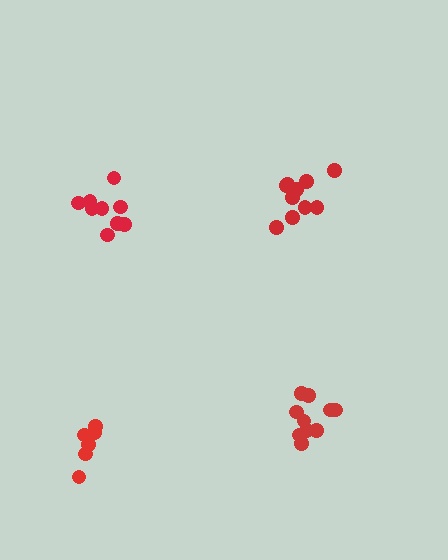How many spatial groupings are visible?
There are 4 spatial groupings.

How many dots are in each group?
Group 1: 10 dots, Group 2: 10 dots, Group 3: 10 dots, Group 4: 6 dots (36 total).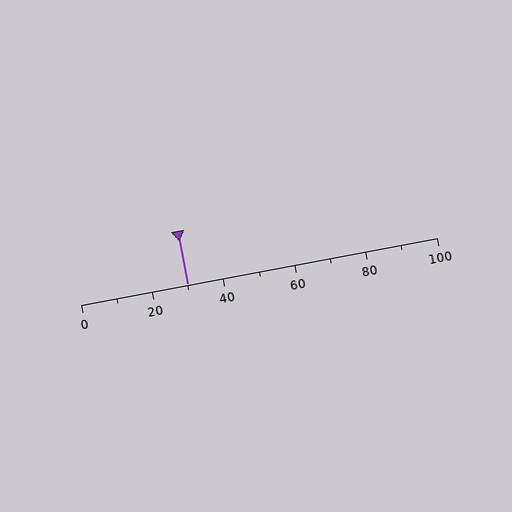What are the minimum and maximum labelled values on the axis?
The axis runs from 0 to 100.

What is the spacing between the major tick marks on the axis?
The major ticks are spaced 20 apart.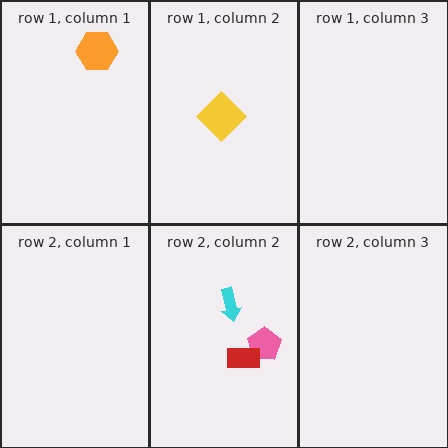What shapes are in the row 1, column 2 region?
The yellow diamond.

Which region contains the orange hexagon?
The row 1, column 1 region.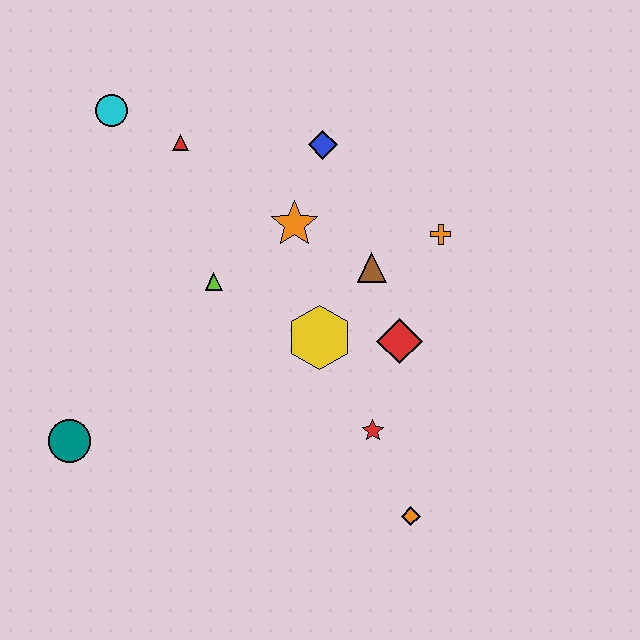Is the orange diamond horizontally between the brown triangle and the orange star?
No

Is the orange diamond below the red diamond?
Yes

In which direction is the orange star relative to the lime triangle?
The orange star is to the right of the lime triangle.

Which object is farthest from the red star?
The cyan circle is farthest from the red star.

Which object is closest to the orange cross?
The brown triangle is closest to the orange cross.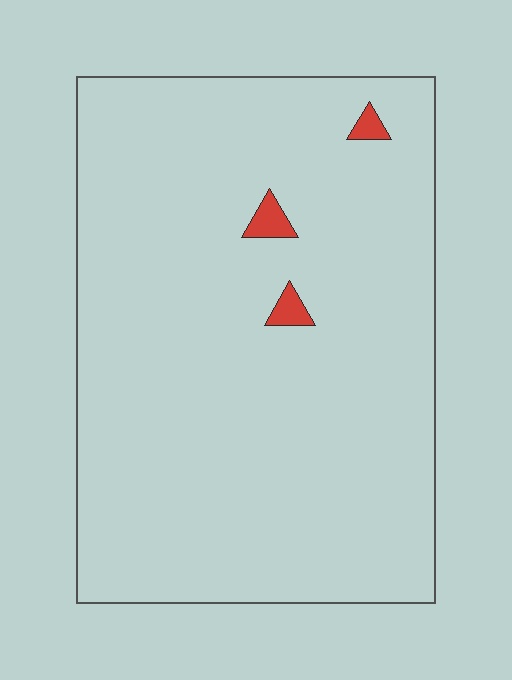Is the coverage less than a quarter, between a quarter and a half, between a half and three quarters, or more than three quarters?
Less than a quarter.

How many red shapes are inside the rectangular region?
3.